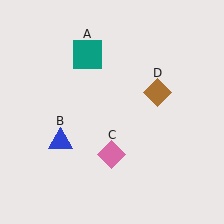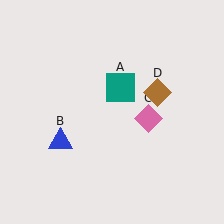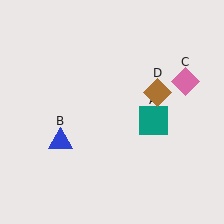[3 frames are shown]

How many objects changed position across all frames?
2 objects changed position: teal square (object A), pink diamond (object C).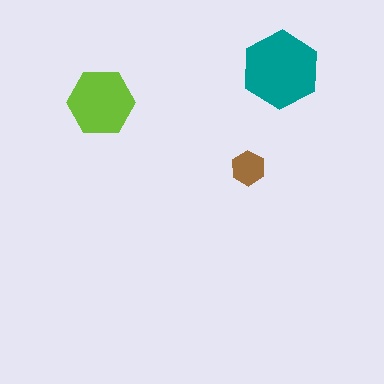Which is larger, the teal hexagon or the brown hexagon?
The teal one.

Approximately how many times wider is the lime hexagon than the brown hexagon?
About 2 times wider.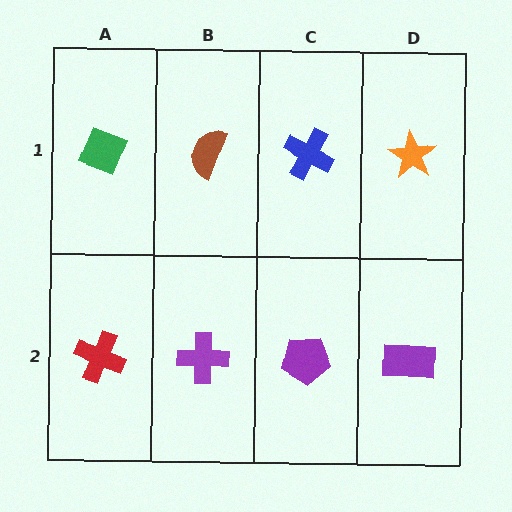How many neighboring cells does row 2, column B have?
3.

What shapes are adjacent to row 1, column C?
A purple pentagon (row 2, column C), a brown semicircle (row 1, column B), an orange star (row 1, column D).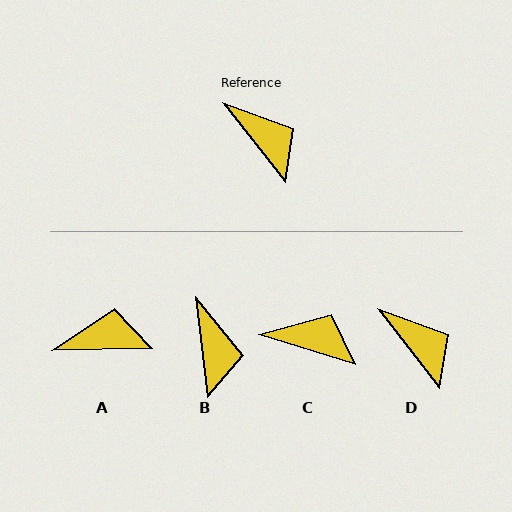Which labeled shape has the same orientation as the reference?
D.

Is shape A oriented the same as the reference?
No, it is off by about 53 degrees.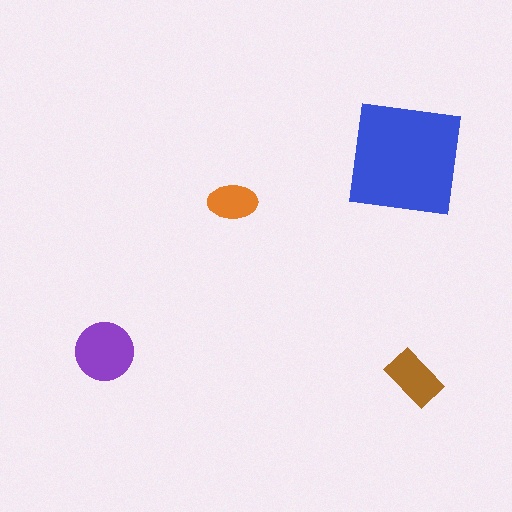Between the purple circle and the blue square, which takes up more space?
The blue square.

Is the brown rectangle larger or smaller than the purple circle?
Smaller.